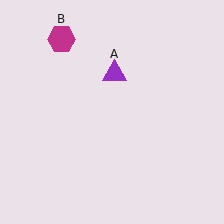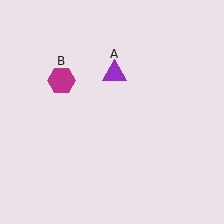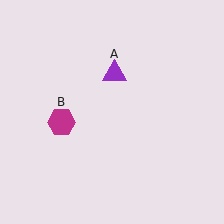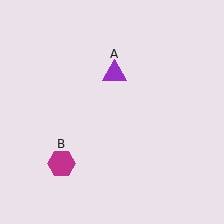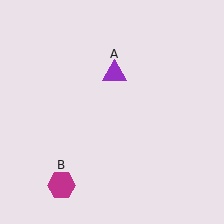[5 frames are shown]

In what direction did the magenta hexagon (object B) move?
The magenta hexagon (object B) moved down.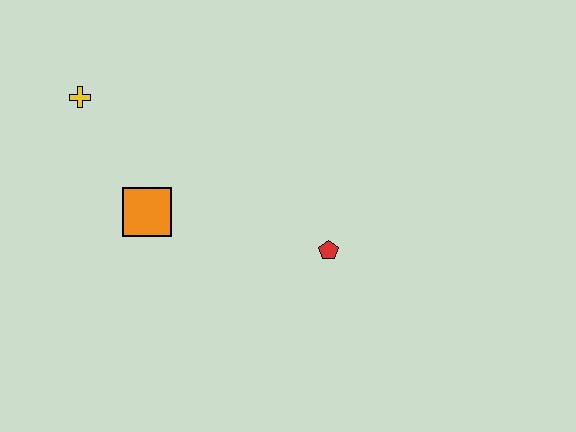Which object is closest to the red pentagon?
The orange square is closest to the red pentagon.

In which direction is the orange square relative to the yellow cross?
The orange square is below the yellow cross.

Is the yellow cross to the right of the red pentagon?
No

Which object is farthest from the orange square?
The red pentagon is farthest from the orange square.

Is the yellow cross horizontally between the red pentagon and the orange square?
No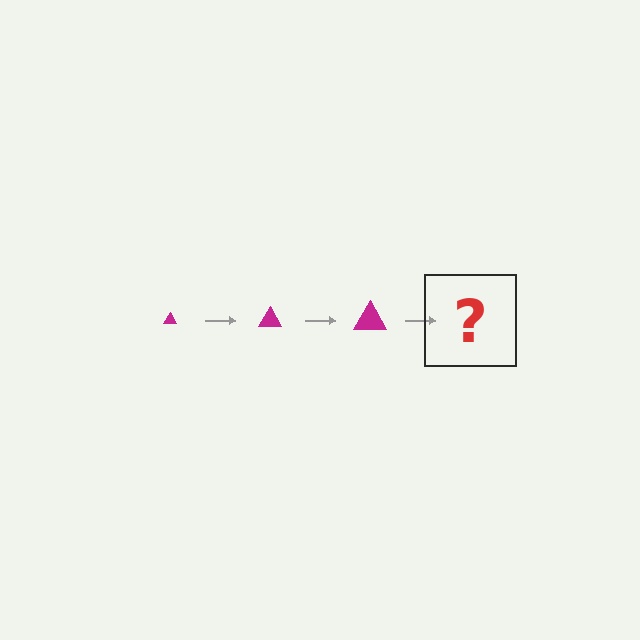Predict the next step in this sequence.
The next step is a magenta triangle, larger than the previous one.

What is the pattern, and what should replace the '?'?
The pattern is that the triangle gets progressively larger each step. The '?' should be a magenta triangle, larger than the previous one.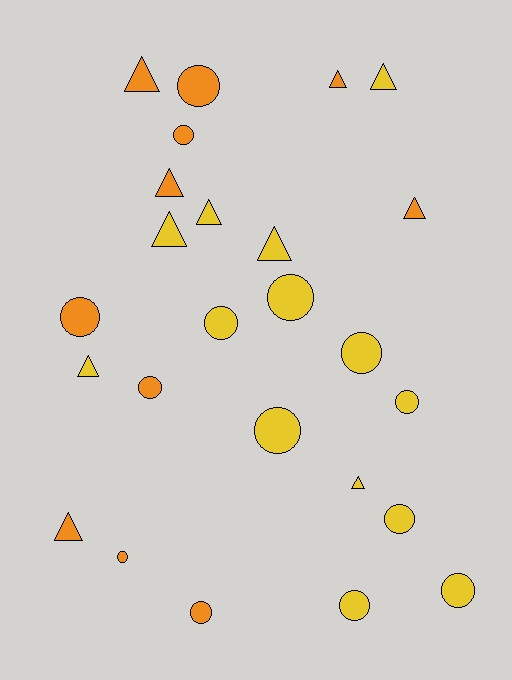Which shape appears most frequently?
Circle, with 14 objects.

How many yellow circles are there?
There are 8 yellow circles.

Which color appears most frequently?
Yellow, with 14 objects.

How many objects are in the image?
There are 25 objects.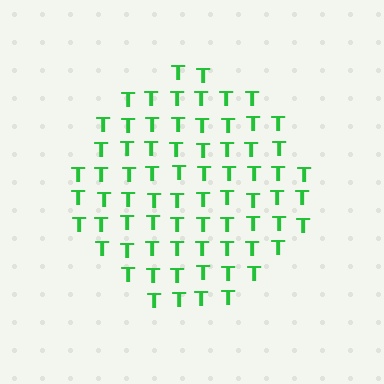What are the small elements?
The small elements are letter T's.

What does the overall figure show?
The overall figure shows a circle.